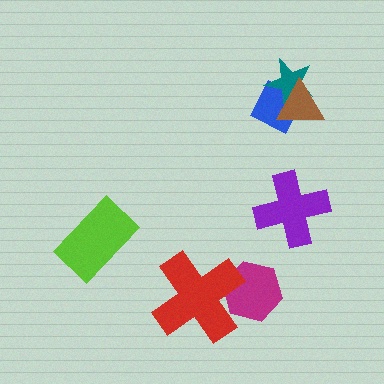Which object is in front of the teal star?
The brown triangle is in front of the teal star.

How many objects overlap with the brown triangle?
2 objects overlap with the brown triangle.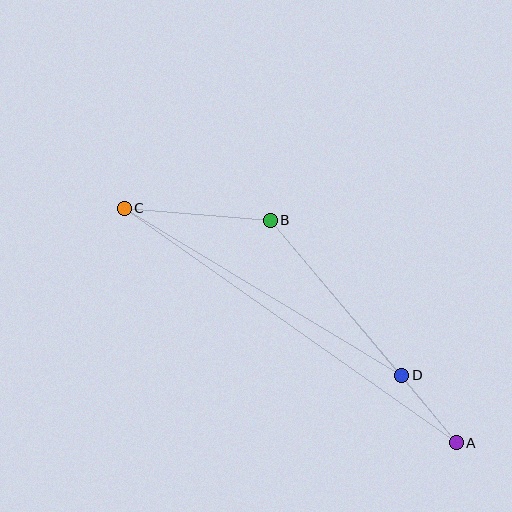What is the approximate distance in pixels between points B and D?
The distance between B and D is approximately 203 pixels.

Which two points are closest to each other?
Points A and D are closest to each other.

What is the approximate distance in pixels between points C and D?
The distance between C and D is approximately 324 pixels.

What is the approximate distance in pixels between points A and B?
The distance between A and B is approximately 290 pixels.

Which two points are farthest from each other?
Points A and C are farthest from each other.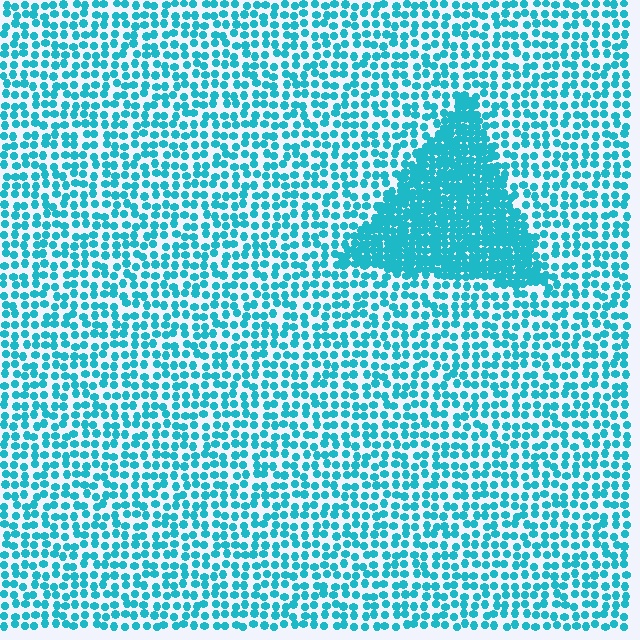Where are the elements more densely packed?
The elements are more densely packed inside the triangle boundary.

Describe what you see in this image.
The image contains small cyan elements arranged at two different densities. A triangle-shaped region is visible where the elements are more densely packed than the surrounding area.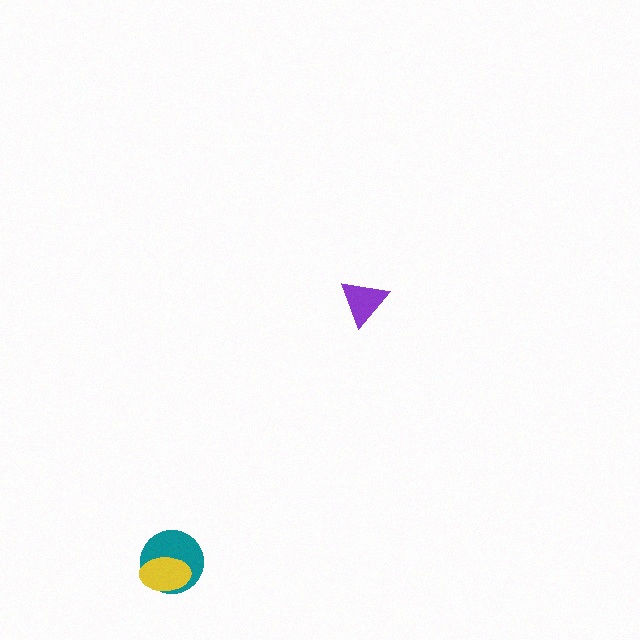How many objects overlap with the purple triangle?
0 objects overlap with the purple triangle.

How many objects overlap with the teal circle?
1 object overlaps with the teal circle.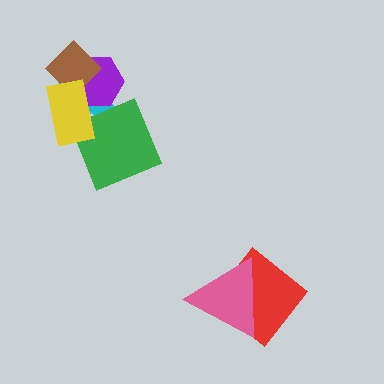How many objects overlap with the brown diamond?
3 objects overlap with the brown diamond.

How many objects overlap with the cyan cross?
4 objects overlap with the cyan cross.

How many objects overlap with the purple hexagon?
4 objects overlap with the purple hexagon.